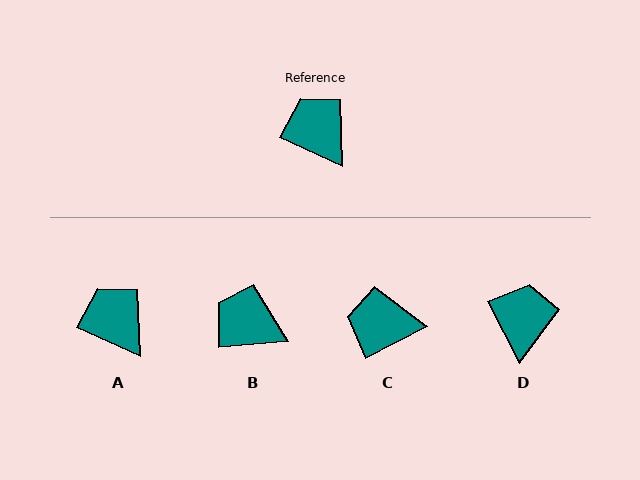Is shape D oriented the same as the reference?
No, it is off by about 39 degrees.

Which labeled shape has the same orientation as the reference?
A.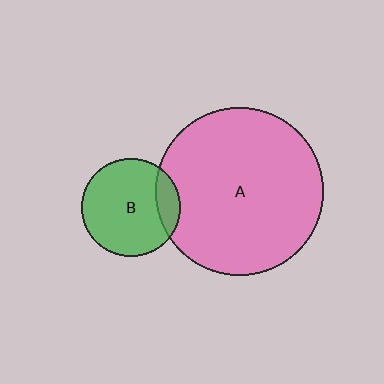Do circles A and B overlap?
Yes.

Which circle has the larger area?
Circle A (pink).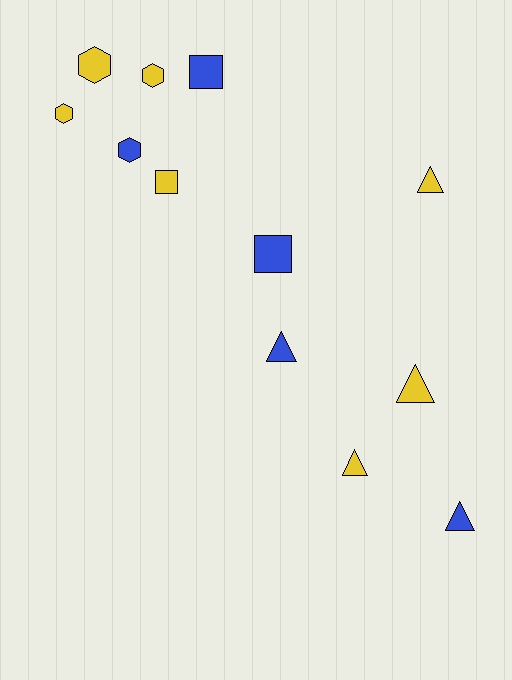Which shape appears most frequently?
Triangle, with 5 objects.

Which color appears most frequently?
Yellow, with 7 objects.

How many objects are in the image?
There are 12 objects.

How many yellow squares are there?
There is 1 yellow square.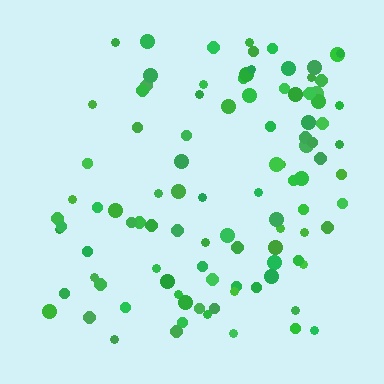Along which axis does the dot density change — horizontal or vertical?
Horizontal.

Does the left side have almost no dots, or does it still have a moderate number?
Still a moderate number, just noticeably fewer than the right.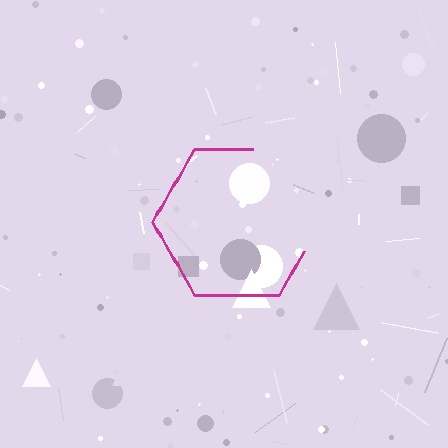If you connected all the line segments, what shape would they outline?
They would outline a hexagon.